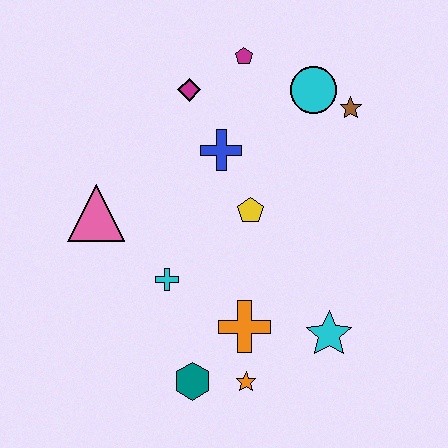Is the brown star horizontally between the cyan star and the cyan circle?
No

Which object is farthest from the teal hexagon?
The magenta pentagon is farthest from the teal hexagon.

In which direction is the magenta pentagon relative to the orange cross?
The magenta pentagon is above the orange cross.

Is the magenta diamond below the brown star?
No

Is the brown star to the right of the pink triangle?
Yes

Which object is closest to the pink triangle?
The cyan cross is closest to the pink triangle.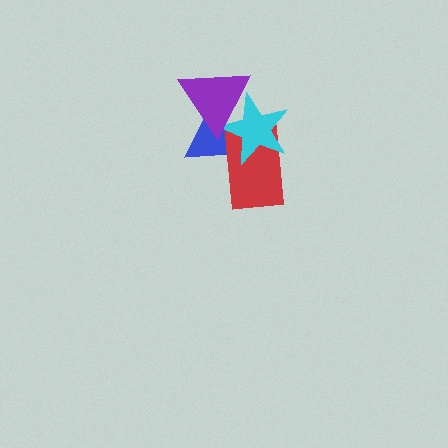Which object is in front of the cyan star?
The purple triangle is in front of the cyan star.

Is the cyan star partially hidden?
Yes, it is partially covered by another shape.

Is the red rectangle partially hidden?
Yes, it is partially covered by another shape.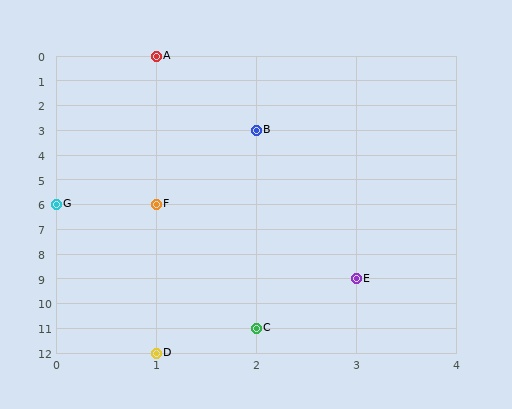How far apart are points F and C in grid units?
Points F and C are 1 column and 5 rows apart (about 5.1 grid units diagonally).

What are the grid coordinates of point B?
Point B is at grid coordinates (2, 3).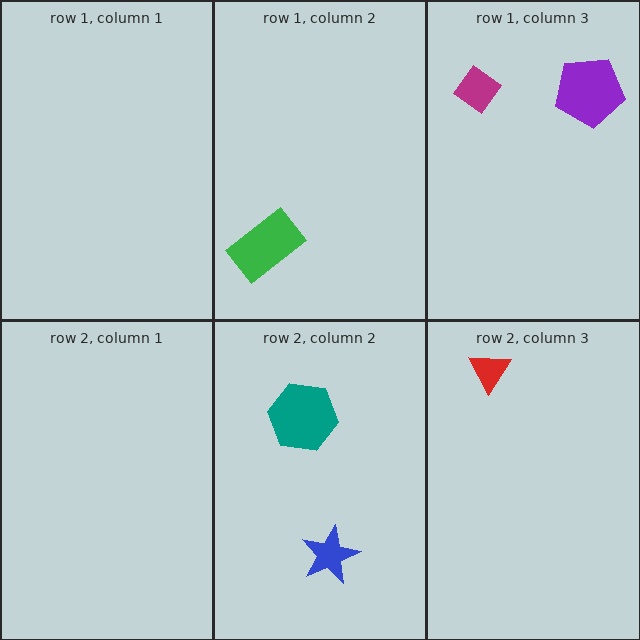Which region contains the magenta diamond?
The row 1, column 3 region.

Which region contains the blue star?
The row 2, column 2 region.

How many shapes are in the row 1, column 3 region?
2.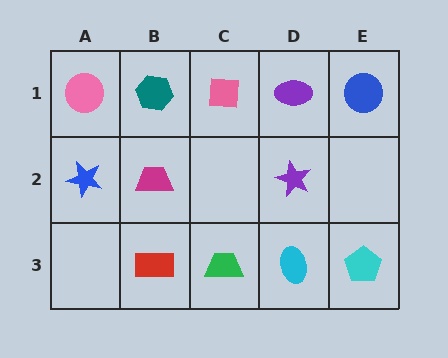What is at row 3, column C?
A green trapezoid.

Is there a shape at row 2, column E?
No, that cell is empty.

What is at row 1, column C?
A pink square.